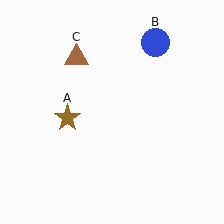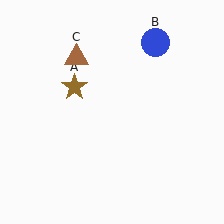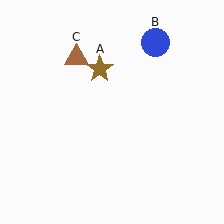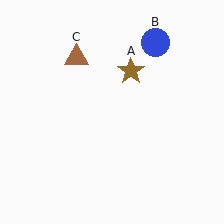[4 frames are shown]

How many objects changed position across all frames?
1 object changed position: brown star (object A).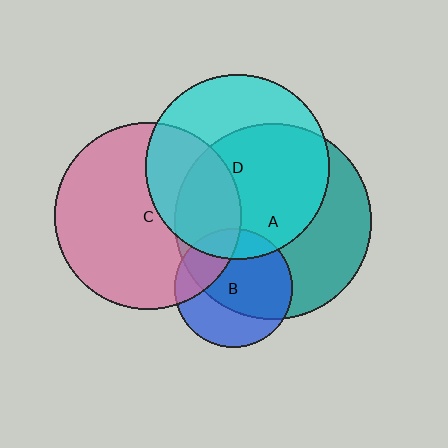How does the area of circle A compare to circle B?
Approximately 2.8 times.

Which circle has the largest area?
Circle A (teal).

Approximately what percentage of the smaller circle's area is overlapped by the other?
Approximately 25%.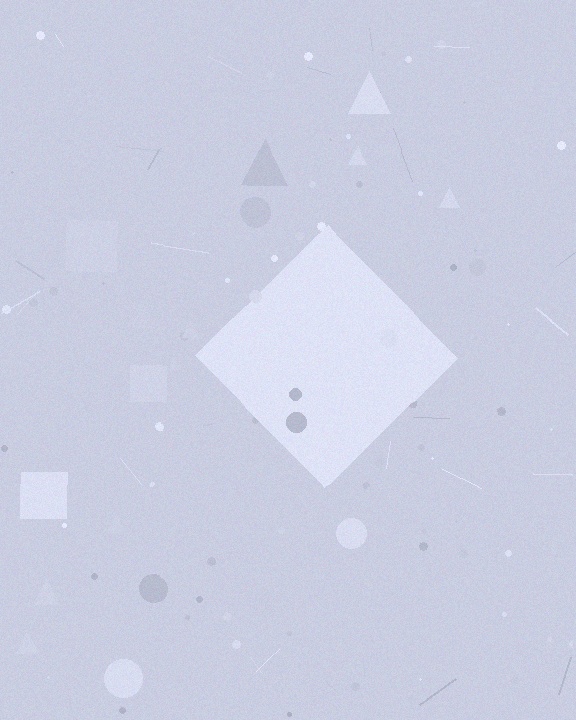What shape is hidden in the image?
A diamond is hidden in the image.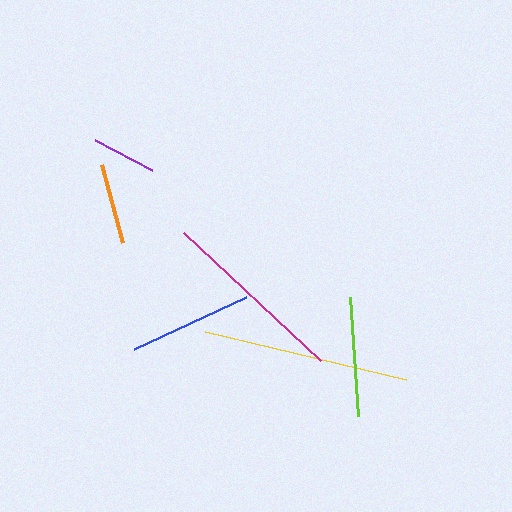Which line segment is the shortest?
The purple line is the shortest at approximately 64 pixels.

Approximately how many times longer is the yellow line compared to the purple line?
The yellow line is approximately 3.2 times the length of the purple line.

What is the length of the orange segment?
The orange segment is approximately 81 pixels long.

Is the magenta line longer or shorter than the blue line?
The magenta line is longer than the blue line.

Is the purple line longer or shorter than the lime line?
The lime line is longer than the purple line.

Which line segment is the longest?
The yellow line is the longest at approximately 207 pixels.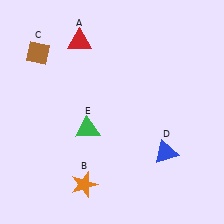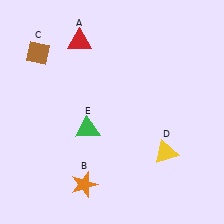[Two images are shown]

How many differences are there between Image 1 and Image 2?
There is 1 difference between the two images.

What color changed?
The triangle (D) changed from blue in Image 1 to yellow in Image 2.